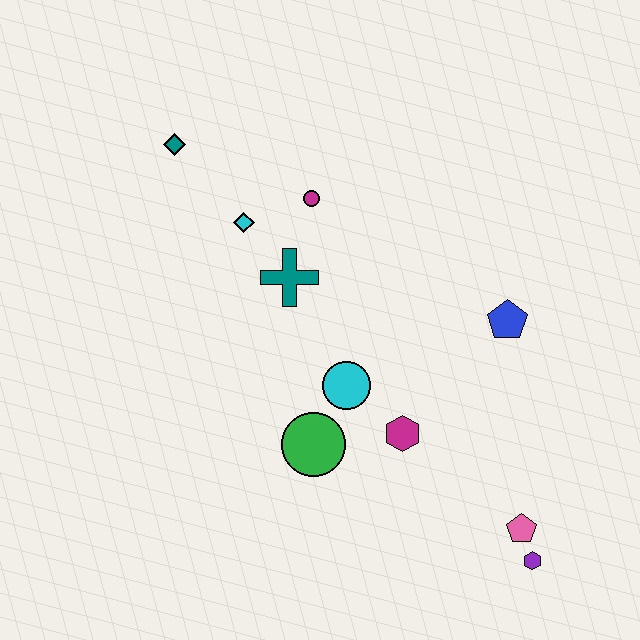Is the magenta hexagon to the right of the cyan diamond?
Yes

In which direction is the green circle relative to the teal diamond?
The green circle is below the teal diamond.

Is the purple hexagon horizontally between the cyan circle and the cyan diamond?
No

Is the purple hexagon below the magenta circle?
Yes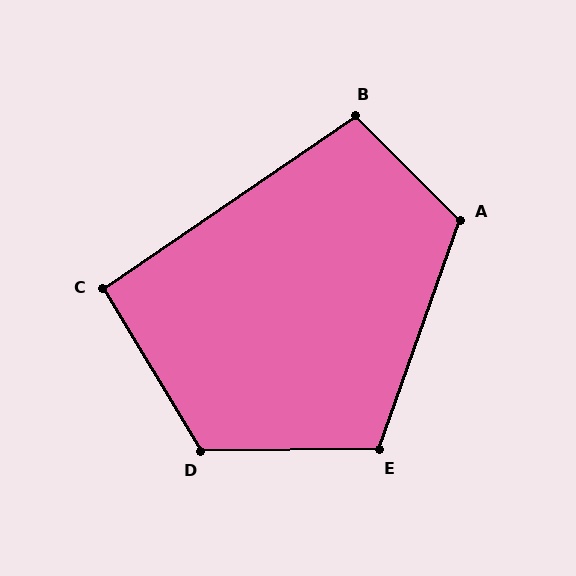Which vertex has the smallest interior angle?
C, at approximately 93 degrees.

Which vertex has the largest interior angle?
D, at approximately 120 degrees.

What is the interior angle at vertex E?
Approximately 110 degrees (obtuse).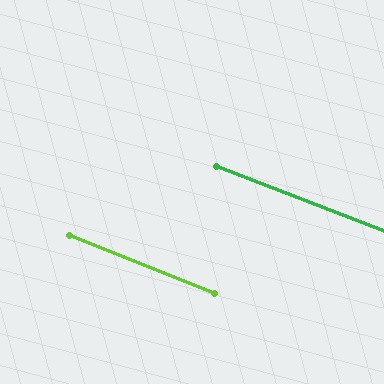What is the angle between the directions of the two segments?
Approximately 1 degree.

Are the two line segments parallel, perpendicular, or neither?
Parallel — their directions differ by only 0.8°.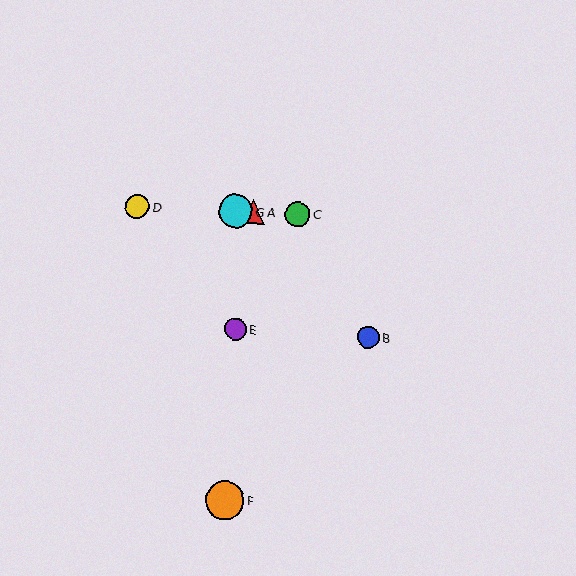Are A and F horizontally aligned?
No, A is at y≈212 and F is at y≈500.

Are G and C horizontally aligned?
Yes, both are at y≈211.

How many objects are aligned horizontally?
4 objects (A, C, D, G) are aligned horizontally.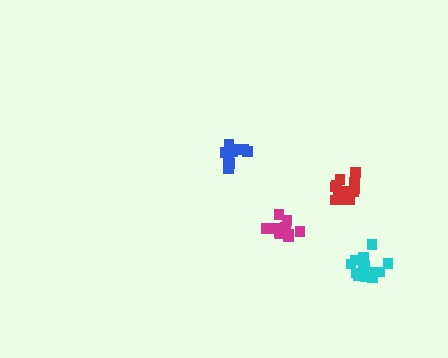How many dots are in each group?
Group 1: 14 dots, Group 2: 14 dots, Group 3: 9 dots, Group 4: 12 dots (49 total).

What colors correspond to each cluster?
The clusters are colored: cyan, red, blue, magenta.